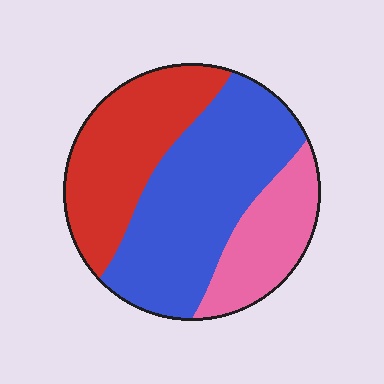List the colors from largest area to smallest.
From largest to smallest: blue, red, pink.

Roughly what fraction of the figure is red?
Red covers around 30% of the figure.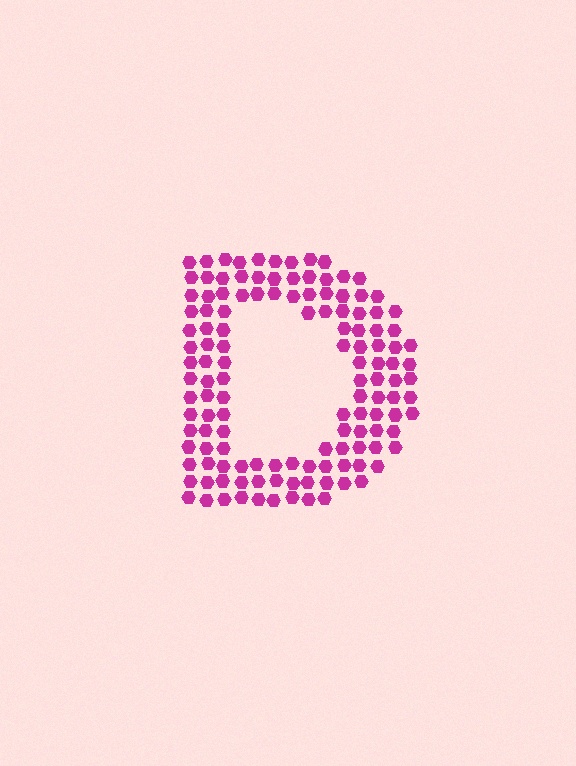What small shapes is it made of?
It is made of small hexagons.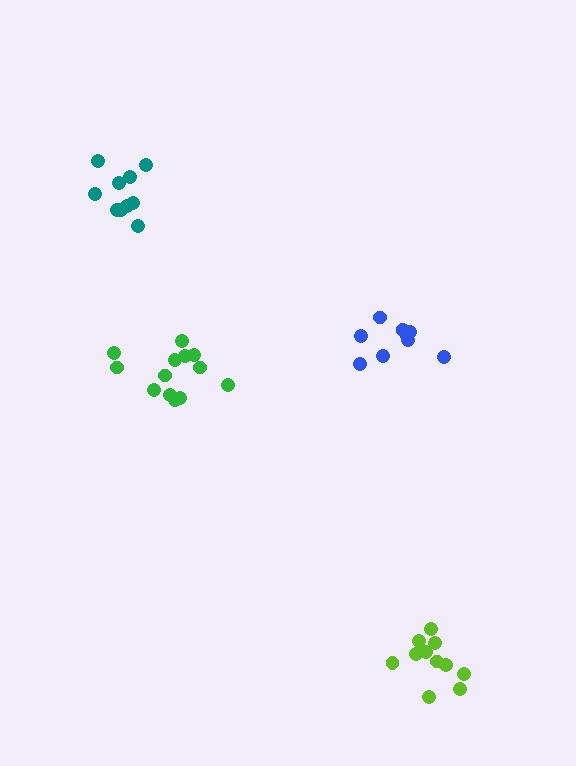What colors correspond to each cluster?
The clusters are colored: lime, blue, green, teal.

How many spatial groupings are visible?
There are 4 spatial groupings.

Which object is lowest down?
The lime cluster is bottommost.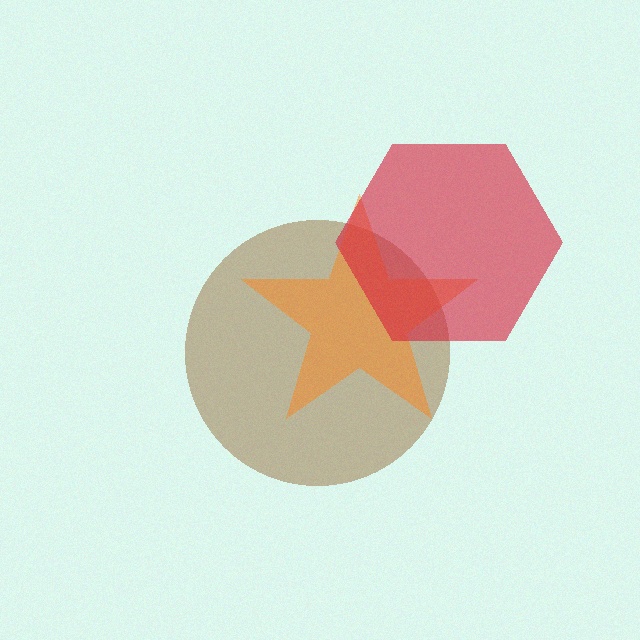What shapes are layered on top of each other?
The layered shapes are: a brown circle, an orange star, a red hexagon.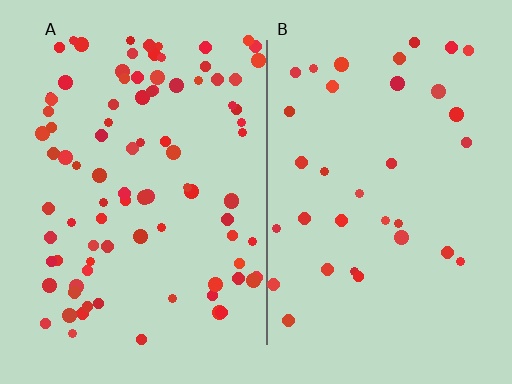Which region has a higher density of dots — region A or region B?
A (the left).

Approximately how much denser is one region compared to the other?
Approximately 2.7× — region A over region B.